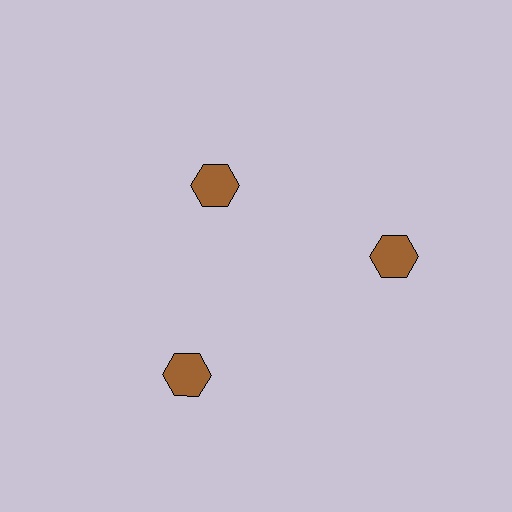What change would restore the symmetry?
The symmetry would be restored by moving it outward, back onto the ring so that all 3 hexagons sit at equal angles and equal distance from the center.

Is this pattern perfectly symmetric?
No. The 3 brown hexagons are arranged in a ring, but one element near the 11 o'clock position is pulled inward toward the center, breaking the 3-fold rotational symmetry.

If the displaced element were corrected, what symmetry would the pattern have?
It would have 3-fold rotational symmetry — the pattern would map onto itself every 120 degrees.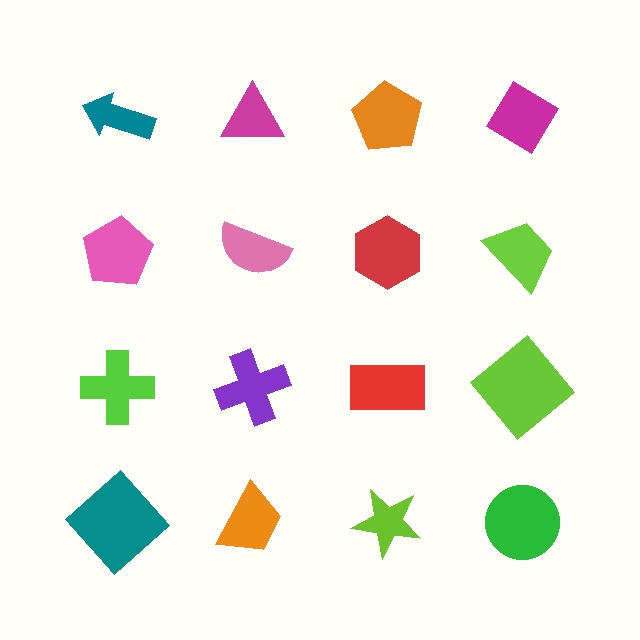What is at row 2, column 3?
A red hexagon.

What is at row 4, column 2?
An orange trapezoid.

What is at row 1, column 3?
An orange pentagon.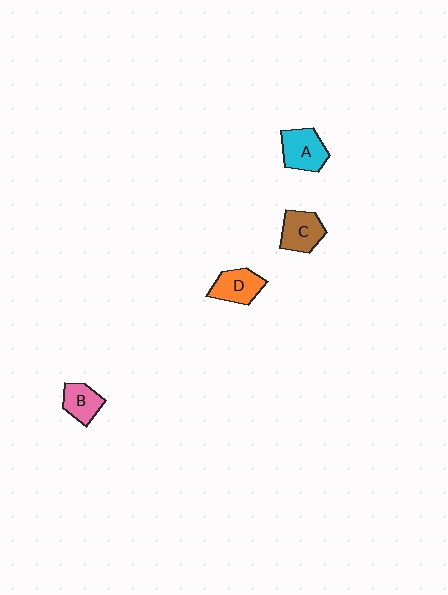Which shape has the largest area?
Shape A (cyan).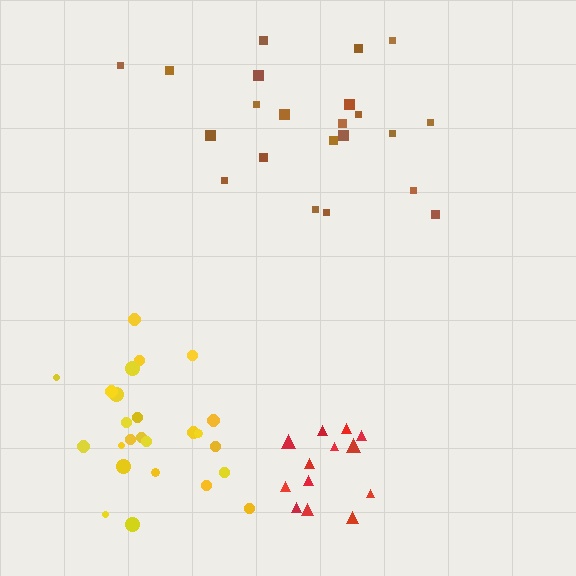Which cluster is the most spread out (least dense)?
Brown.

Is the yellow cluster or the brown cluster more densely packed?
Yellow.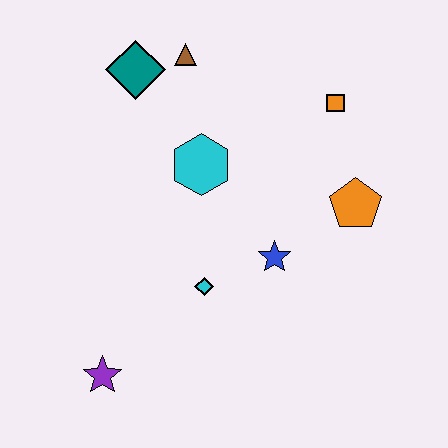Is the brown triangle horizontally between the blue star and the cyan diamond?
No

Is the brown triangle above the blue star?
Yes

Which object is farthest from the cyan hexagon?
The purple star is farthest from the cyan hexagon.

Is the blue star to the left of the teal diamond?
No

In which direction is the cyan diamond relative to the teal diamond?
The cyan diamond is below the teal diamond.